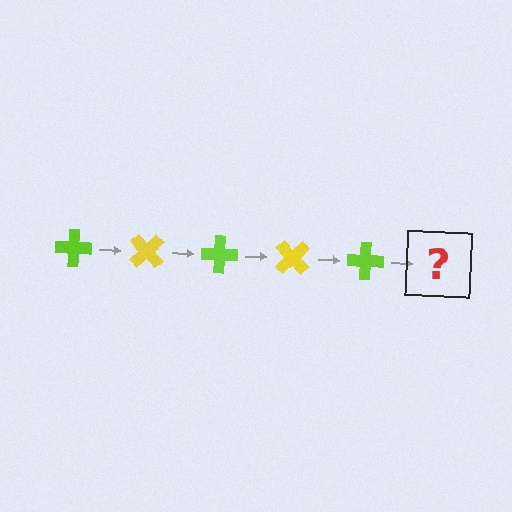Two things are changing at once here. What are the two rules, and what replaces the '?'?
The two rules are that it rotates 45 degrees each step and the color cycles through lime and yellow. The '?' should be a yellow cross, rotated 225 degrees from the start.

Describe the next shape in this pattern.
It should be a yellow cross, rotated 225 degrees from the start.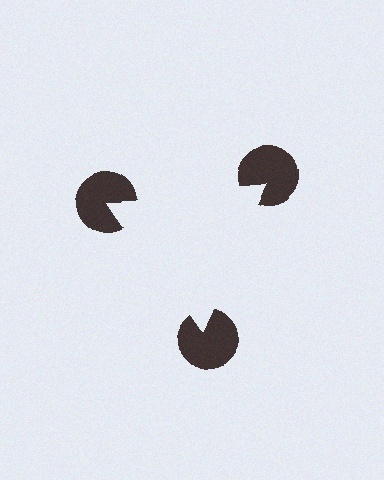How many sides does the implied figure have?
3 sides.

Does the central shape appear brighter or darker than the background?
It typically appears slightly brighter than the background, even though no actual brightness change is drawn.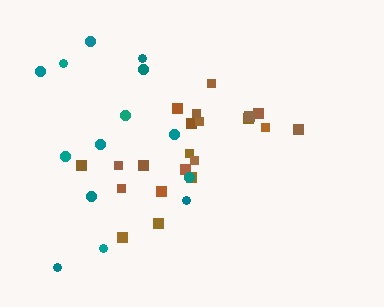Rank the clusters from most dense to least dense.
brown, teal.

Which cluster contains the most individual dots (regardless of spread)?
Brown (21).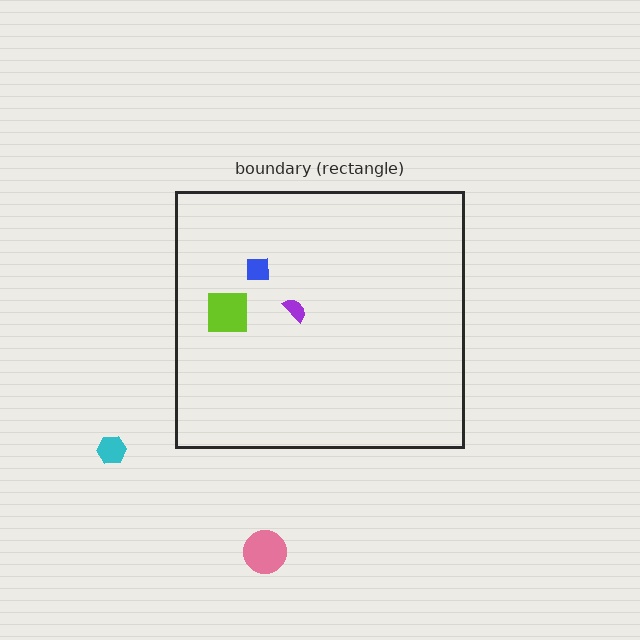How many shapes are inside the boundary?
3 inside, 2 outside.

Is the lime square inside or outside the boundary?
Inside.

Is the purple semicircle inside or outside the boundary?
Inside.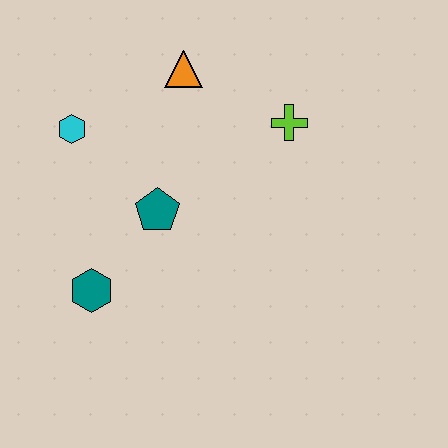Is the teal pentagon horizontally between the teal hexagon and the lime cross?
Yes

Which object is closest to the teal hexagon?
The teal pentagon is closest to the teal hexagon.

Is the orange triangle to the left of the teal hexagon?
No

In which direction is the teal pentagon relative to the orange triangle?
The teal pentagon is below the orange triangle.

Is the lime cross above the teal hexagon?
Yes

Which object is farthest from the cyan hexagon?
The lime cross is farthest from the cyan hexagon.